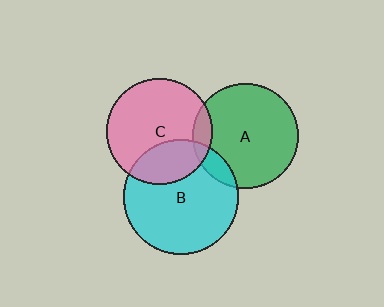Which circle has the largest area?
Circle B (cyan).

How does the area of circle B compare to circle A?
Approximately 1.2 times.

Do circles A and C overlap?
Yes.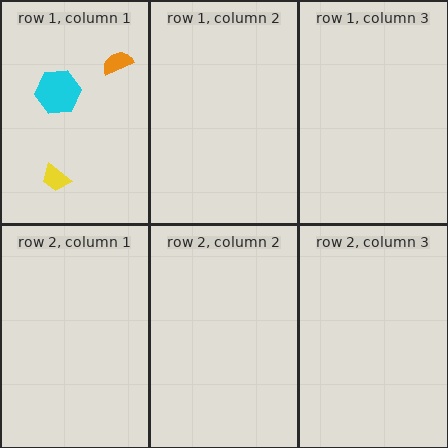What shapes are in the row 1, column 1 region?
The cyan hexagon, the yellow trapezoid, the orange semicircle.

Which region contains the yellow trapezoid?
The row 1, column 1 region.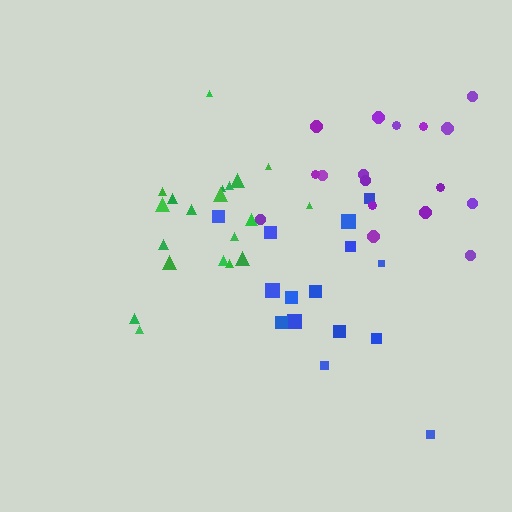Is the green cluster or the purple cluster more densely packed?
Purple.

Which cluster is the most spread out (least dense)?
Blue.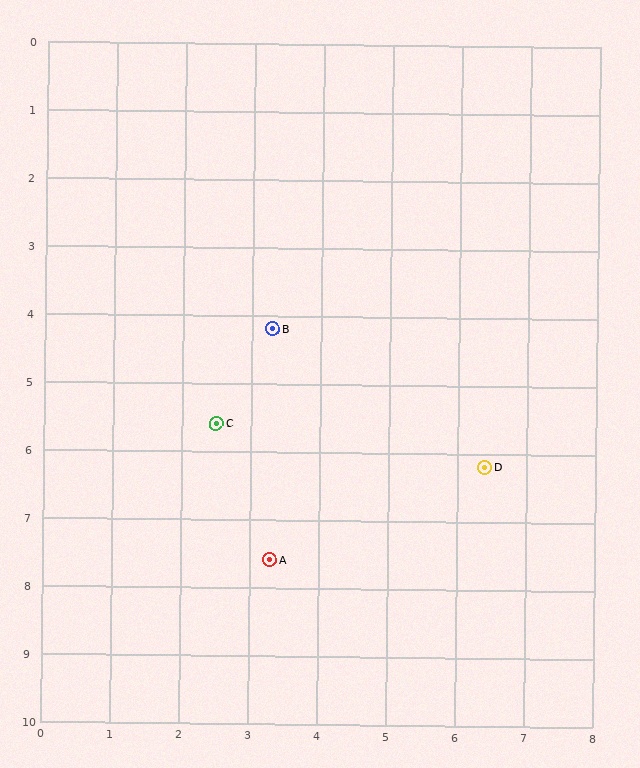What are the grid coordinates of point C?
Point C is at approximately (2.5, 5.6).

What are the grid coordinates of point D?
Point D is at approximately (6.4, 6.2).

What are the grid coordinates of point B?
Point B is at approximately (3.3, 4.2).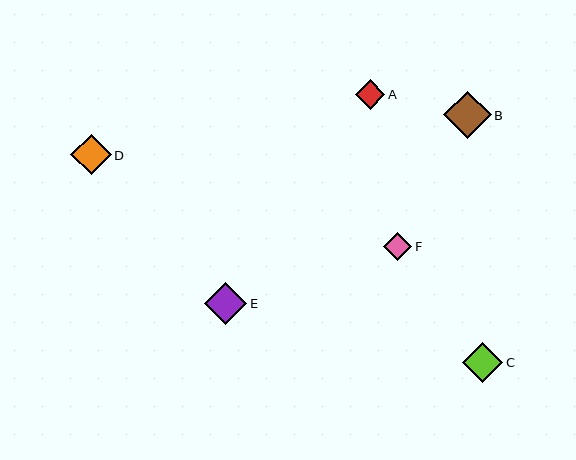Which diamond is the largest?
Diamond B is the largest with a size of approximately 47 pixels.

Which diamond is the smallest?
Diamond F is the smallest with a size of approximately 28 pixels.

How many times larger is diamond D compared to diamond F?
Diamond D is approximately 1.4 times the size of diamond F.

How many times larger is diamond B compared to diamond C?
Diamond B is approximately 1.2 times the size of diamond C.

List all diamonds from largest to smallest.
From largest to smallest: B, E, C, D, A, F.